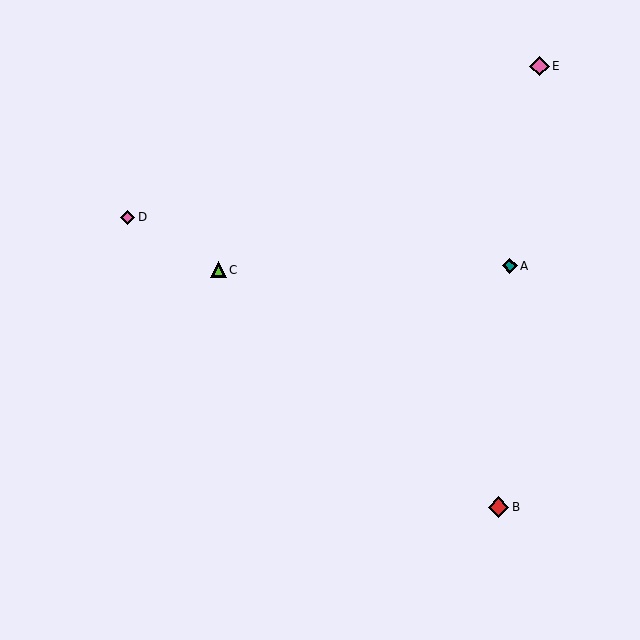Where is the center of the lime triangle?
The center of the lime triangle is at (218, 270).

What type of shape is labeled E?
Shape E is a pink diamond.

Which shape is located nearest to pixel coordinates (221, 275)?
The lime triangle (labeled C) at (218, 270) is nearest to that location.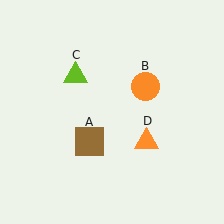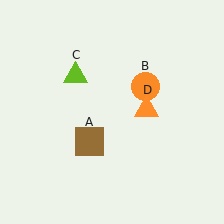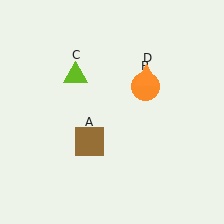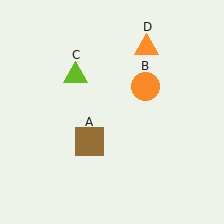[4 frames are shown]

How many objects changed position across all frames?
1 object changed position: orange triangle (object D).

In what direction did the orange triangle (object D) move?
The orange triangle (object D) moved up.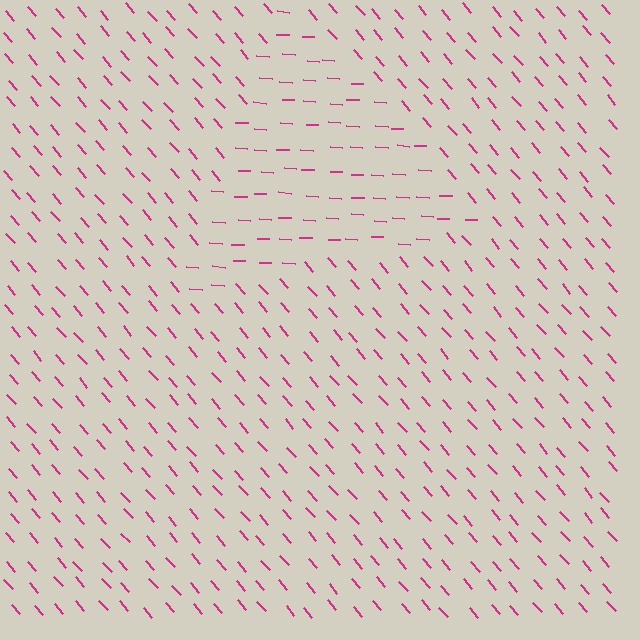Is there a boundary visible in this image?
Yes, there is a texture boundary formed by a change in line orientation.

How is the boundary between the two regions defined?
The boundary is defined purely by a change in line orientation (approximately 45 degrees difference). All lines are the same color and thickness.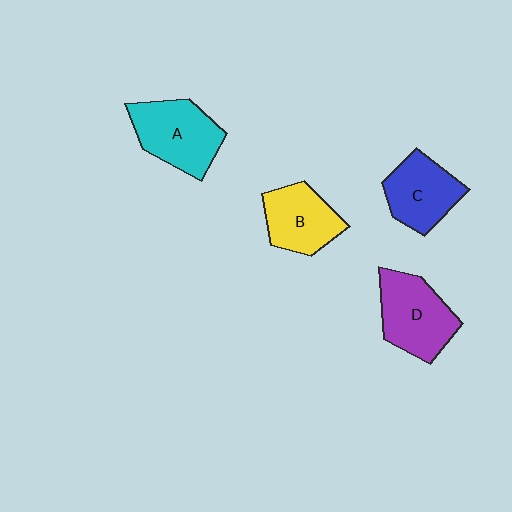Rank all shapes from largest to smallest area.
From largest to smallest: D (purple), A (cyan), C (blue), B (yellow).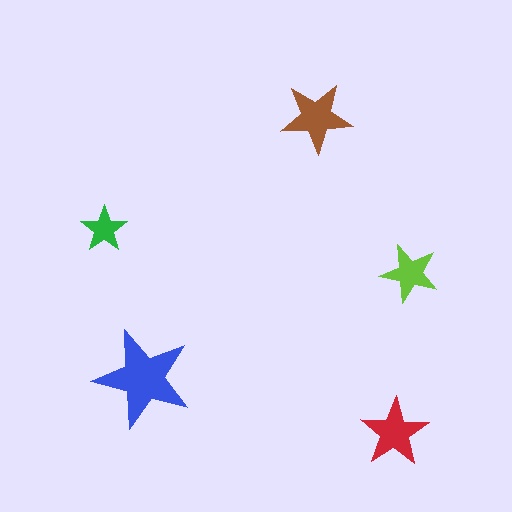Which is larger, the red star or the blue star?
The blue one.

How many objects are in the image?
There are 5 objects in the image.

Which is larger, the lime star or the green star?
The lime one.